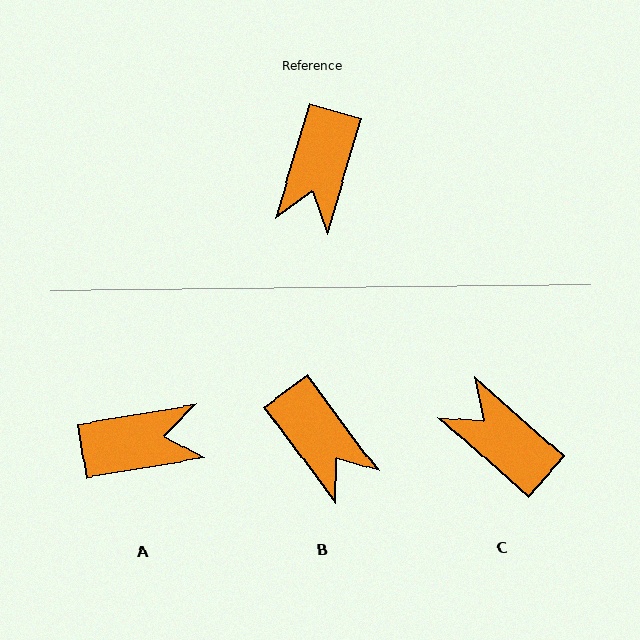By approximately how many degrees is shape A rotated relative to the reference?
Approximately 116 degrees counter-clockwise.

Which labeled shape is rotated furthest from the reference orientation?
A, about 116 degrees away.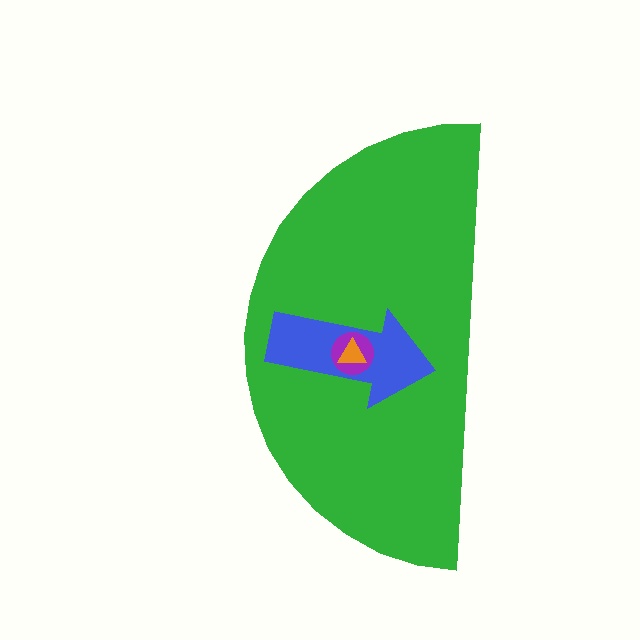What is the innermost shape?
The orange triangle.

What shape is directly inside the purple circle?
The orange triangle.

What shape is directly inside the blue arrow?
The purple circle.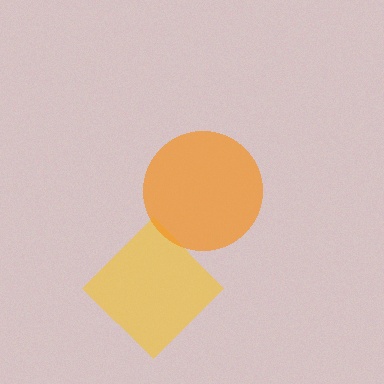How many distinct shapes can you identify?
There are 2 distinct shapes: a yellow diamond, an orange circle.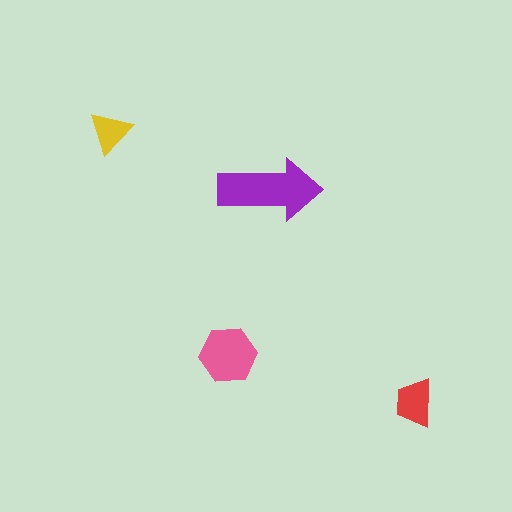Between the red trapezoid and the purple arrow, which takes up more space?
The purple arrow.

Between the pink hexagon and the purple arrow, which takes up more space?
The purple arrow.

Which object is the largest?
The purple arrow.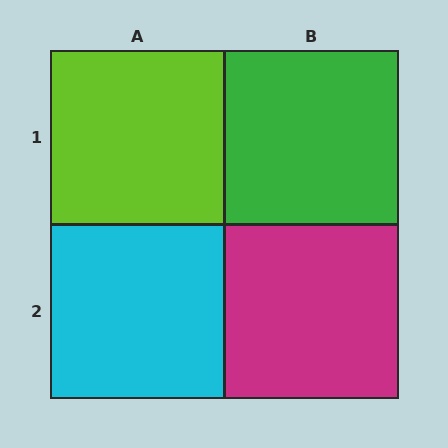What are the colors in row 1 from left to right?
Lime, green.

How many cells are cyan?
1 cell is cyan.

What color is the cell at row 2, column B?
Magenta.